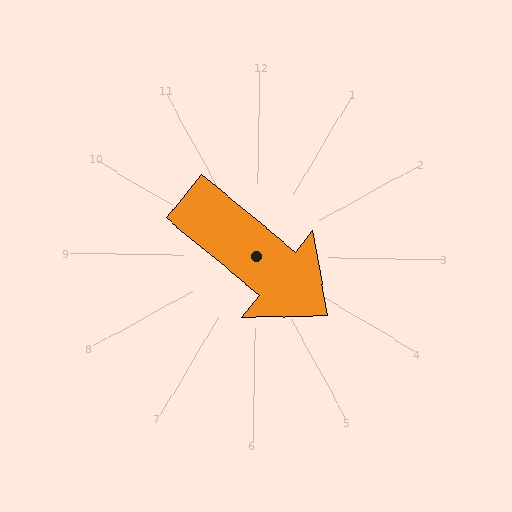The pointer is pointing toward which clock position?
Roughly 4 o'clock.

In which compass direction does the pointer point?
Southeast.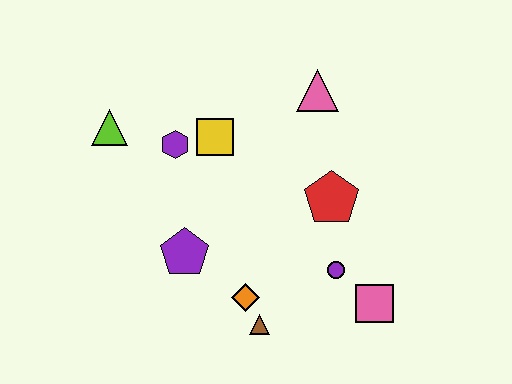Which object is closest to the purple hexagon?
The yellow square is closest to the purple hexagon.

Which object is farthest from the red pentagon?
The lime triangle is farthest from the red pentagon.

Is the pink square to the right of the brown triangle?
Yes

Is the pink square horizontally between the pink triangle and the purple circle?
No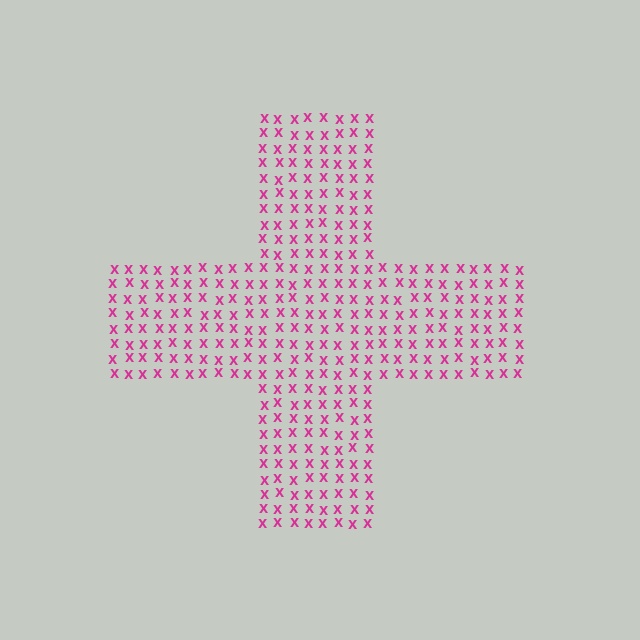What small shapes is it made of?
It is made of small letter X's.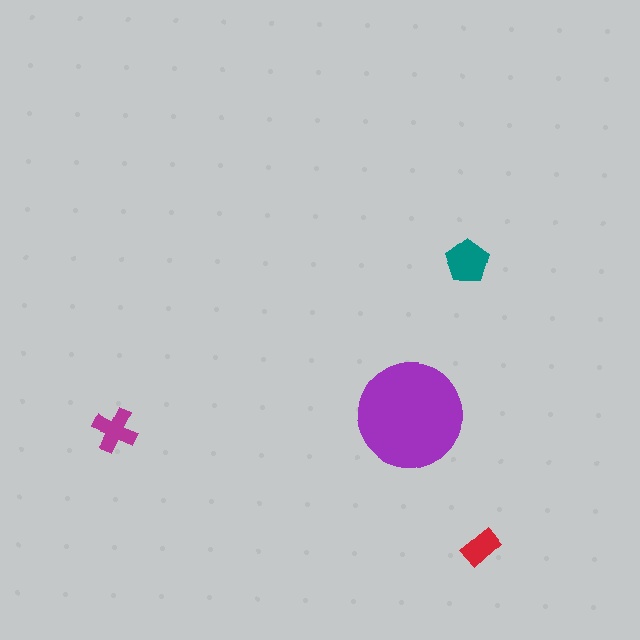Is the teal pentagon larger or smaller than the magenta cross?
Larger.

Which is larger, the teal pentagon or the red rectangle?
The teal pentagon.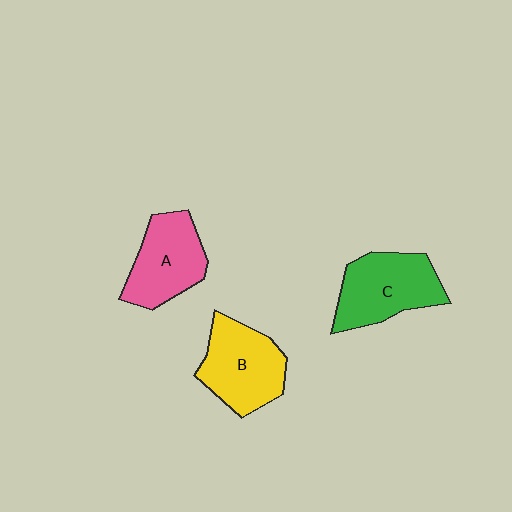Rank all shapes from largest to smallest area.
From largest to smallest: C (green), B (yellow), A (pink).